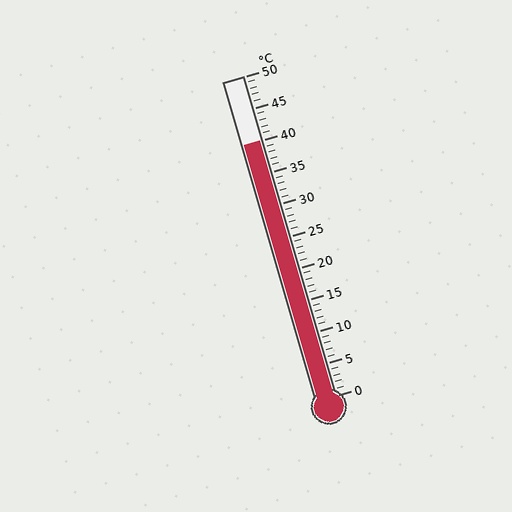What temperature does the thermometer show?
The thermometer shows approximately 40°C.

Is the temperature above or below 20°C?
The temperature is above 20°C.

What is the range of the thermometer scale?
The thermometer scale ranges from 0°C to 50°C.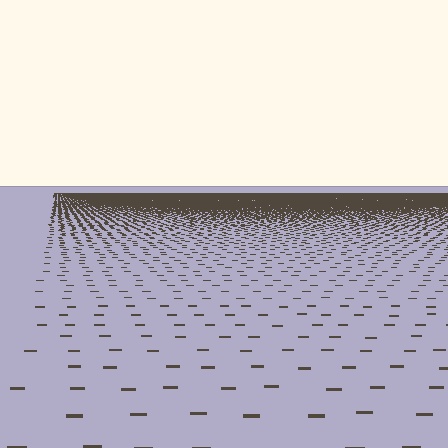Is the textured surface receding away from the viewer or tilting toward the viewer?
The surface is receding away from the viewer. Texture elements get smaller and denser toward the top.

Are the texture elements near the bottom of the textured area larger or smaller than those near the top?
Larger. Near the bottom, elements are closer to the viewer and appear at a bigger on-screen size.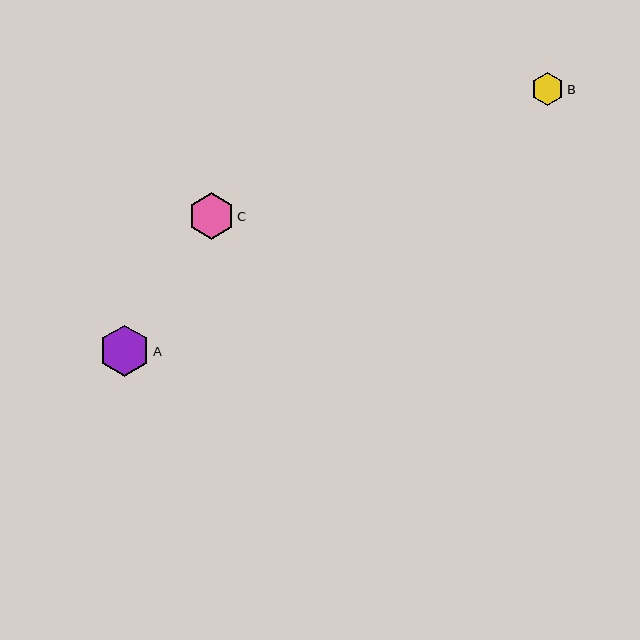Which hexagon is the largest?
Hexagon A is the largest with a size of approximately 51 pixels.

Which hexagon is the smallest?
Hexagon B is the smallest with a size of approximately 33 pixels.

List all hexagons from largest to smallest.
From largest to smallest: A, C, B.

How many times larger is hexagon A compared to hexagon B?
Hexagon A is approximately 1.5 times the size of hexagon B.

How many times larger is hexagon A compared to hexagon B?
Hexagon A is approximately 1.5 times the size of hexagon B.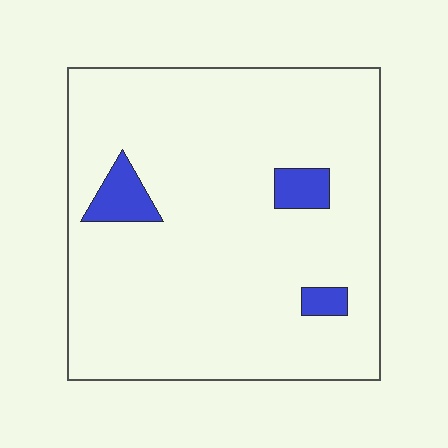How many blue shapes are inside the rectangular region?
3.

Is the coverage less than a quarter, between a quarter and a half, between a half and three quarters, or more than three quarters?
Less than a quarter.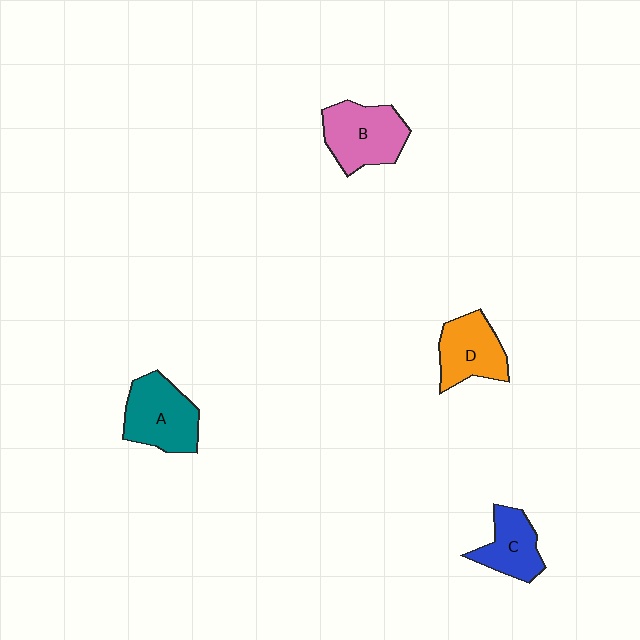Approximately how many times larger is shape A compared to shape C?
Approximately 1.4 times.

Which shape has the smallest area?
Shape C (blue).